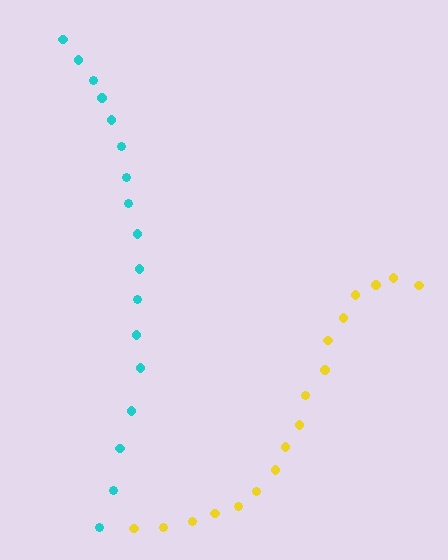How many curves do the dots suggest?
There are 2 distinct paths.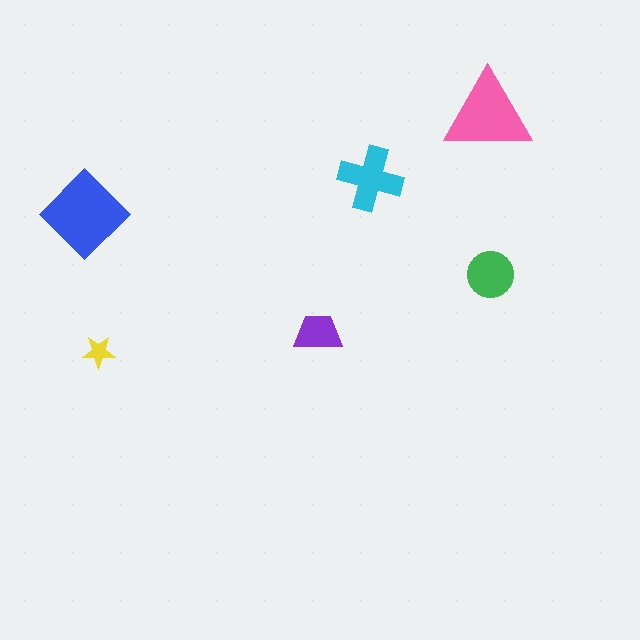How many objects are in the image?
There are 6 objects in the image.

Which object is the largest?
The blue diamond.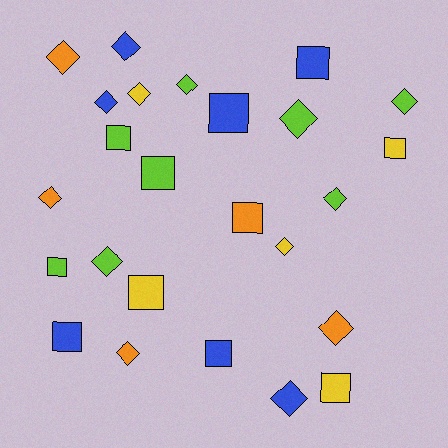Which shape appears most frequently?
Diamond, with 14 objects.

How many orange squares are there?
There is 1 orange square.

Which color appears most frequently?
Lime, with 8 objects.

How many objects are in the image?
There are 25 objects.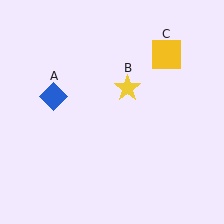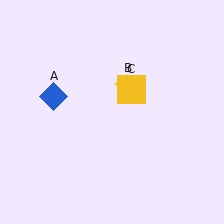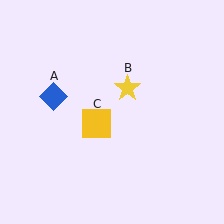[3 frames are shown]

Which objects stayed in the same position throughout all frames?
Blue diamond (object A) and yellow star (object B) remained stationary.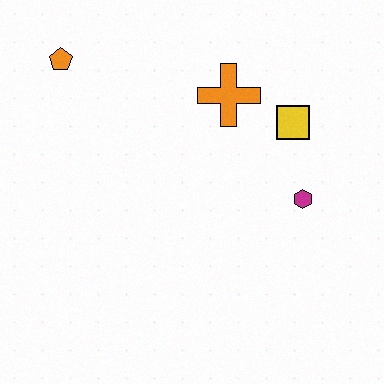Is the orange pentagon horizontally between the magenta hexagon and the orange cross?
No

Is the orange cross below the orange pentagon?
Yes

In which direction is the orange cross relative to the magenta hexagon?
The orange cross is above the magenta hexagon.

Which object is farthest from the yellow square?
The orange pentagon is farthest from the yellow square.